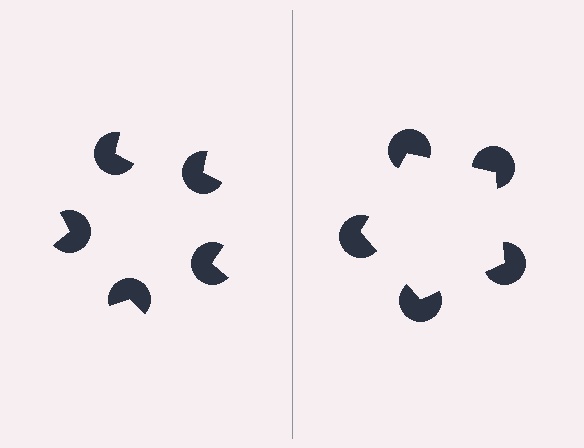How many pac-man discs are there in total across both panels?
10 — 5 on each side.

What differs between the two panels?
The pac-man discs are positioned identically on both sides; only the wedge orientations differ. On the right they align to a pentagon; on the left they are misaligned.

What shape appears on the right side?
An illusory pentagon.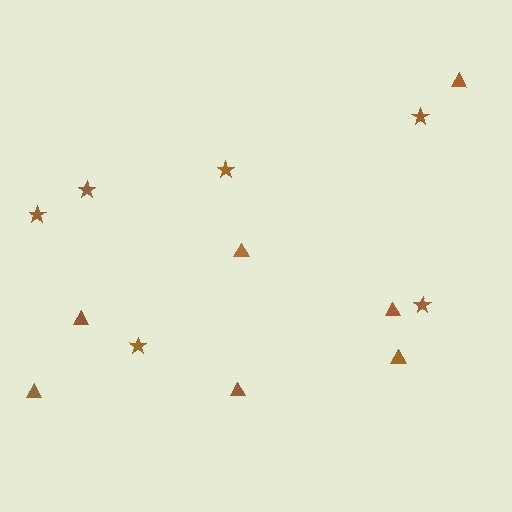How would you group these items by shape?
There are 2 groups: one group of stars (6) and one group of triangles (7).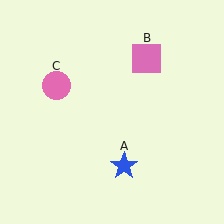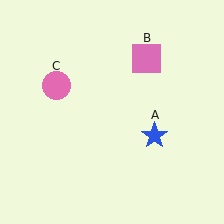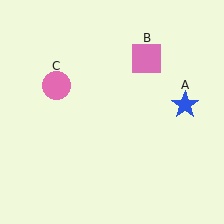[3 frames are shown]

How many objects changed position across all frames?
1 object changed position: blue star (object A).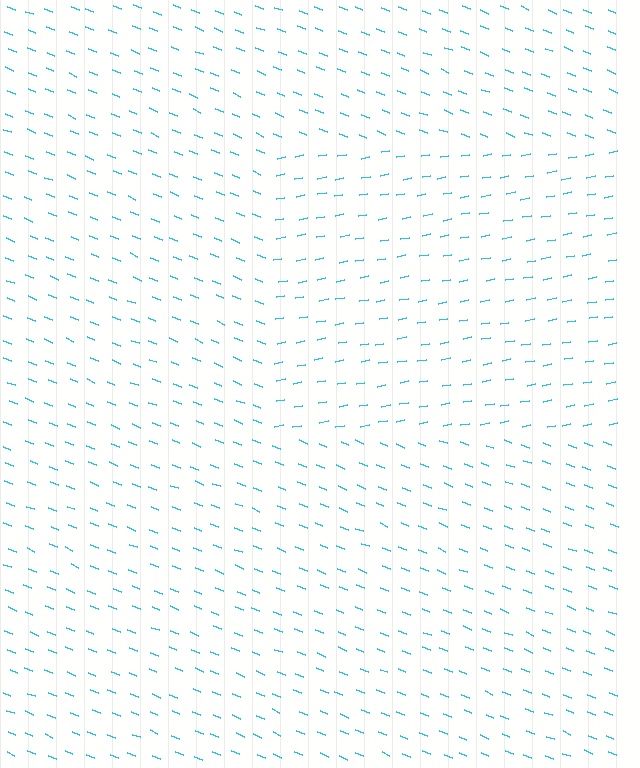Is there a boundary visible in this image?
Yes, there is a texture boundary formed by a change in line orientation.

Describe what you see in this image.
The image is filled with small cyan line segments. A rectangle region in the image has lines oriented differently from the surrounding lines, creating a visible texture boundary.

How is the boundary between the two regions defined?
The boundary is defined purely by a change in line orientation (approximately 32 degrees difference). All lines are the same color and thickness.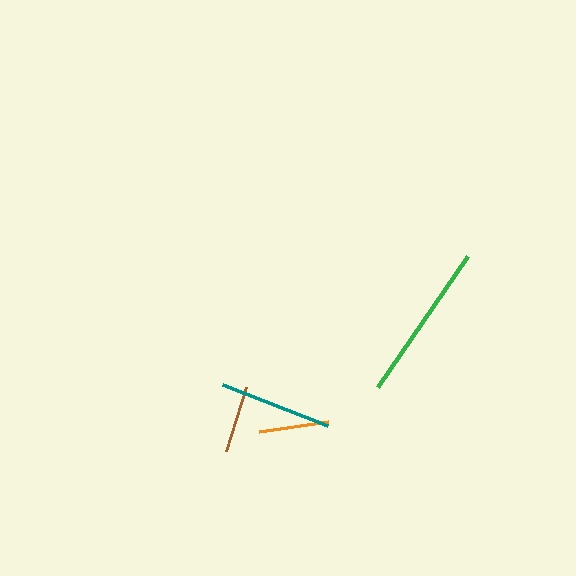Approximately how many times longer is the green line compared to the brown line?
The green line is approximately 2.4 times the length of the brown line.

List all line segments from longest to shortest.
From longest to shortest: green, teal, orange, brown.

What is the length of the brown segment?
The brown segment is approximately 67 pixels long.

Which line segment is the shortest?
The brown line is the shortest at approximately 67 pixels.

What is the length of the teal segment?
The teal segment is approximately 113 pixels long.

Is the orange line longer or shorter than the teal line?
The teal line is longer than the orange line.